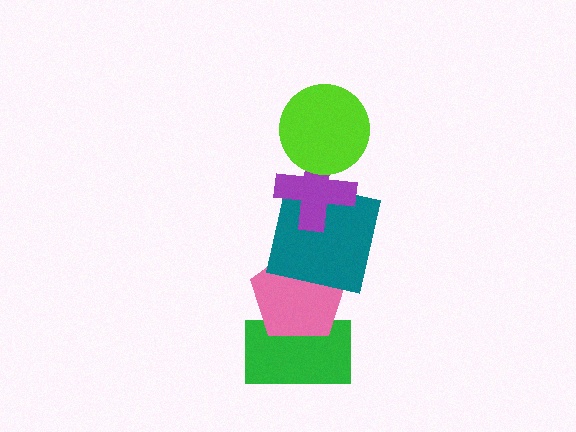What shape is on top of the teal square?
The purple cross is on top of the teal square.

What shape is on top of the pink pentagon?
The teal square is on top of the pink pentagon.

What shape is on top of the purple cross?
The lime circle is on top of the purple cross.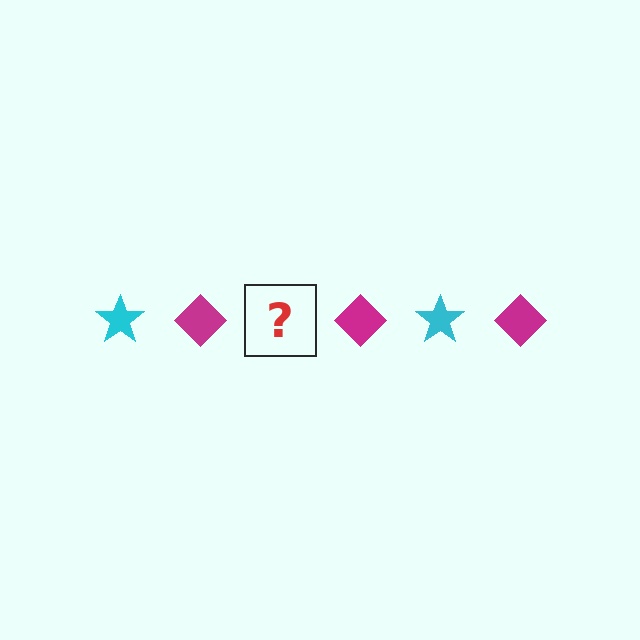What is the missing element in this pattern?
The missing element is a cyan star.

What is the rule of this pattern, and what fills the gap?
The rule is that the pattern alternates between cyan star and magenta diamond. The gap should be filled with a cyan star.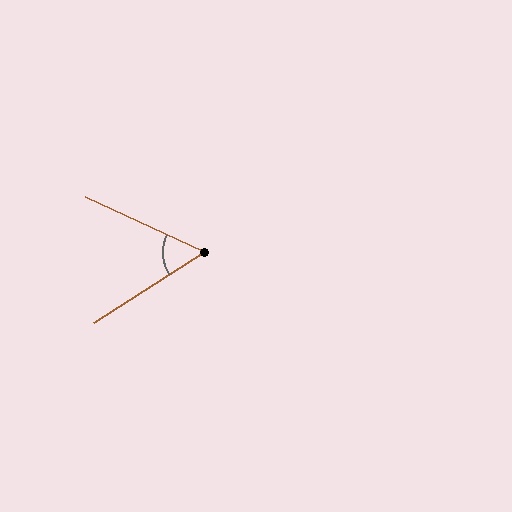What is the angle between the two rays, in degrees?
Approximately 58 degrees.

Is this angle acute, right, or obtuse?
It is acute.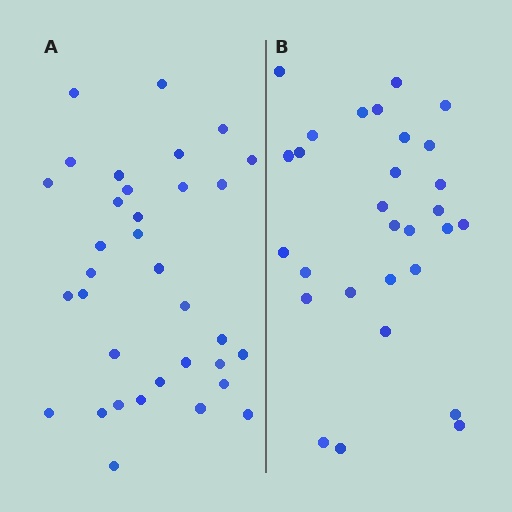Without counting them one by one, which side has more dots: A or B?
Region A (the left region) has more dots.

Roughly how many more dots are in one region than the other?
Region A has about 5 more dots than region B.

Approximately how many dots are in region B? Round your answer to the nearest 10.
About 30 dots. (The exact count is 29, which rounds to 30.)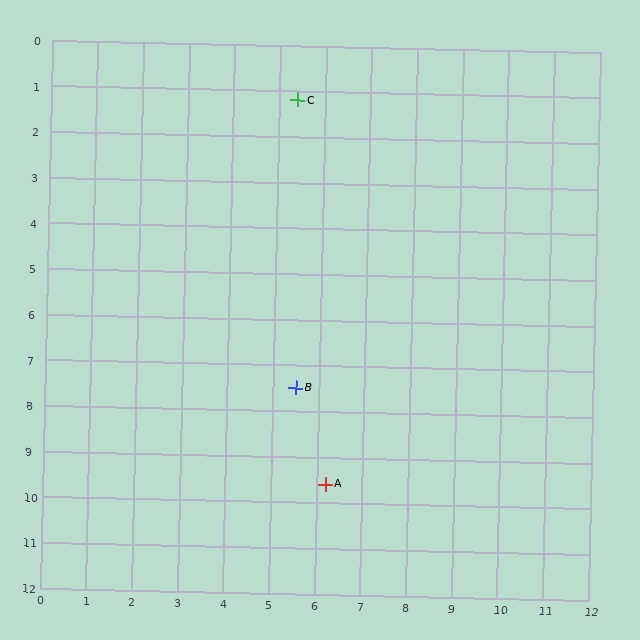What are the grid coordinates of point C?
Point C is at approximately (5.4, 1.2).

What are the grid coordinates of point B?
Point B is at approximately (5.5, 7.5).